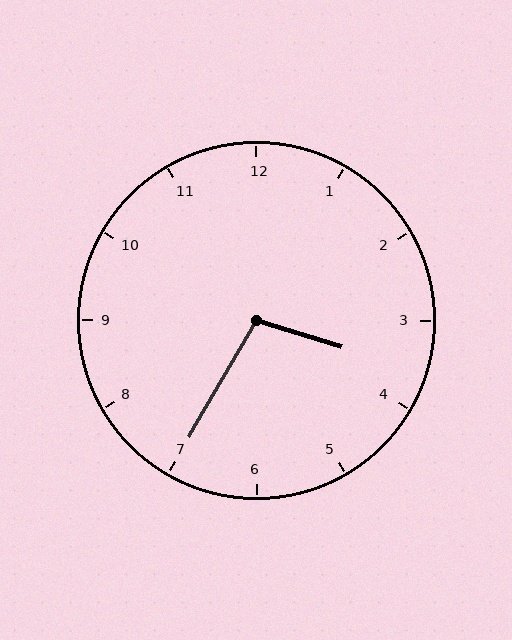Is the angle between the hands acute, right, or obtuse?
It is obtuse.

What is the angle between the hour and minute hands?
Approximately 102 degrees.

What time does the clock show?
3:35.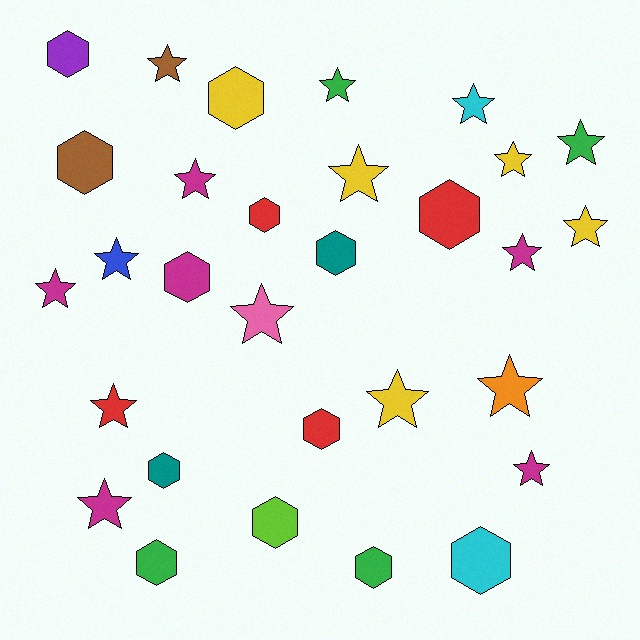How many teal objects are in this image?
There are 2 teal objects.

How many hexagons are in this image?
There are 13 hexagons.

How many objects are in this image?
There are 30 objects.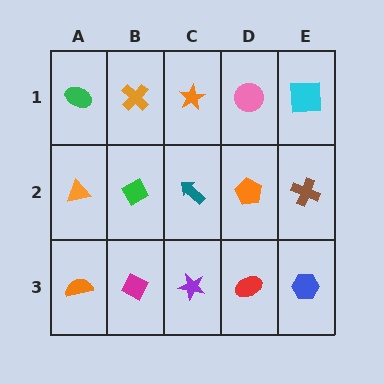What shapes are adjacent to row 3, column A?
An orange triangle (row 2, column A), a magenta diamond (row 3, column B).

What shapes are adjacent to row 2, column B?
An orange cross (row 1, column B), a magenta diamond (row 3, column B), an orange triangle (row 2, column A), a teal arrow (row 2, column C).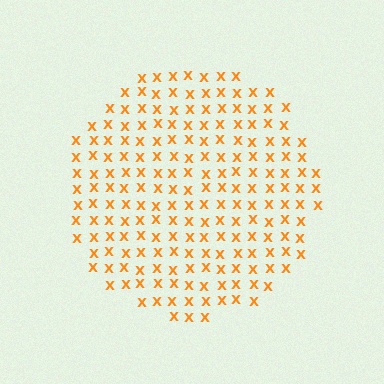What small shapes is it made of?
It is made of small letter X's.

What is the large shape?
The large shape is a circle.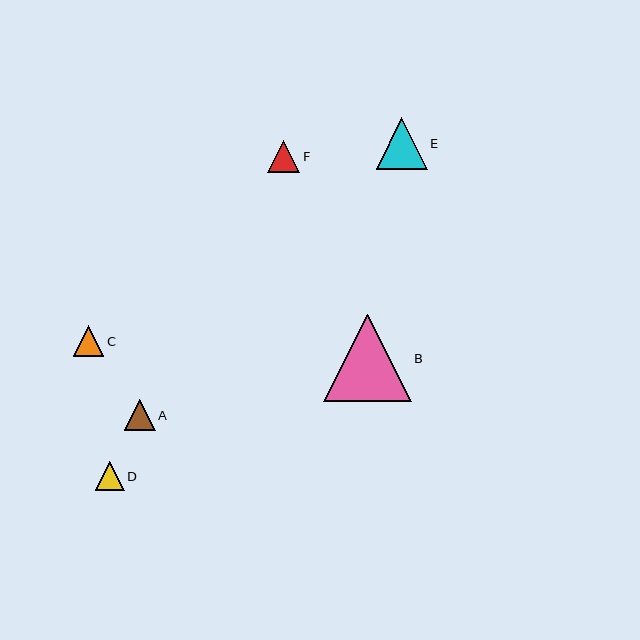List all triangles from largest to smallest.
From largest to smallest: B, E, F, A, C, D.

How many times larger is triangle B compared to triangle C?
Triangle B is approximately 2.9 times the size of triangle C.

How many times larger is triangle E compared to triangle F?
Triangle E is approximately 1.6 times the size of triangle F.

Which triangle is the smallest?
Triangle D is the smallest with a size of approximately 29 pixels.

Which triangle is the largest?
Triangle B is the largest with a size of approximately 87 pixels.